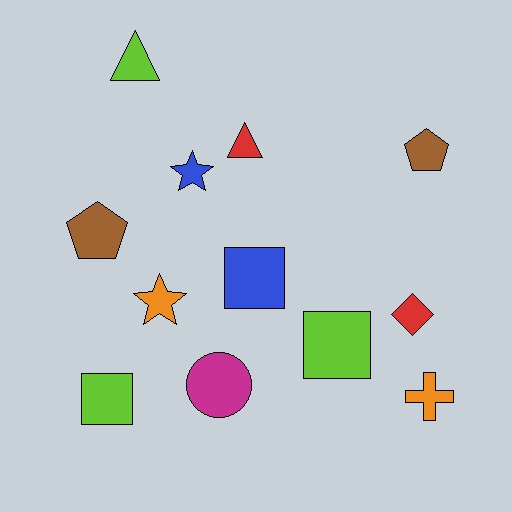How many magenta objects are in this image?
There is 1 magenta object.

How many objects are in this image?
There are 12 objects.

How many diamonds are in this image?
There is 1 diamond.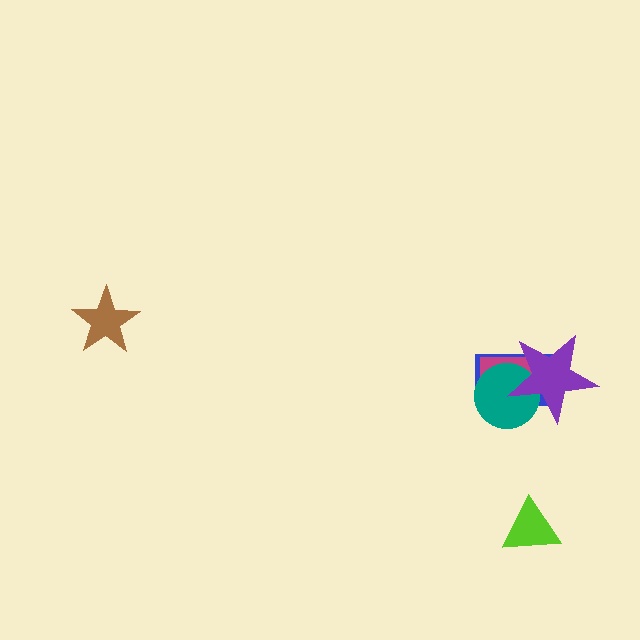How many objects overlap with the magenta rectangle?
3 objects overlap with the magenta rectangle.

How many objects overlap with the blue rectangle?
3 objects overlap with the blue rectangle.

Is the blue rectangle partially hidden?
Yes, it is partially covered by another shape.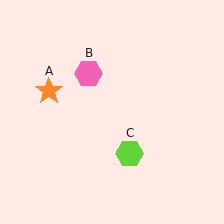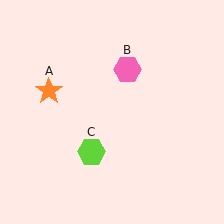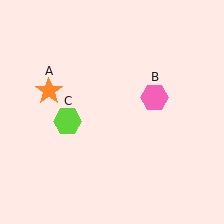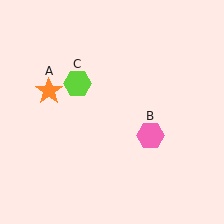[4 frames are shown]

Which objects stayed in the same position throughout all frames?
Orange star (object A) remained stationary.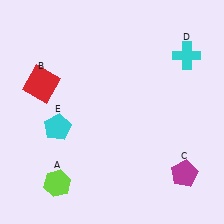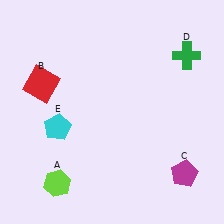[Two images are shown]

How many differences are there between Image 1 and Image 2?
There is 1 difference between the two images.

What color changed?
The cross (D) changed from cyan in Image 1 to green in Image 2.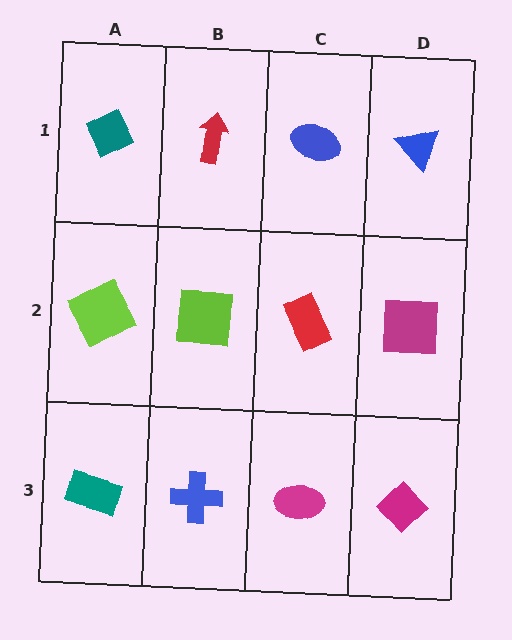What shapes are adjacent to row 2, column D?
A blue triangle (row 1, column D), a magenta diamond (row 3, column D), a red rectangle (row 2, column C).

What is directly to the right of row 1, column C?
A blue triangle.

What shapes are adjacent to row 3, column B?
A lime square (row 2, column B), a teal rectangle (row 3, column A), a magenta ellipse (row 3, column C).